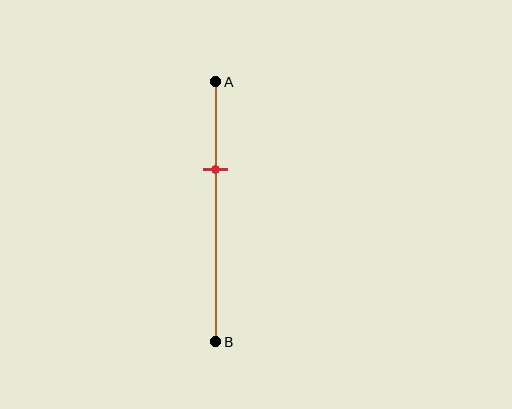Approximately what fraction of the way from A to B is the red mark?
The red mark is approximately 35% of the way from A to B.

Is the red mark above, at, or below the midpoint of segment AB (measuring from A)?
The red mark is above the midpoint of segment AB.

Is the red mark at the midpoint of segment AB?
No, the mark is at about 35% from A, not at the 50% midpoint.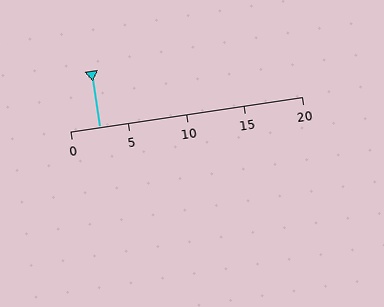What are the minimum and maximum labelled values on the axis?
The axis runs from 0 to 20.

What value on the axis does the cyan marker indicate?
The marker indicates approximately 2.5.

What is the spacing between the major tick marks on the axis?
The major ticks are spaced 5 apart.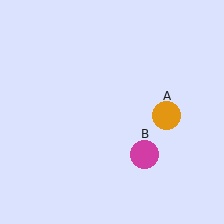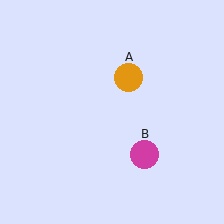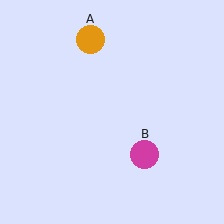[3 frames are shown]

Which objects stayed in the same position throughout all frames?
Magenta circle (object B) remained stationary.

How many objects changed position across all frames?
1 object changed position: orange circle (object A).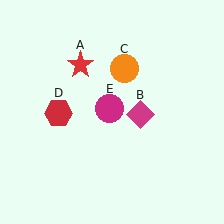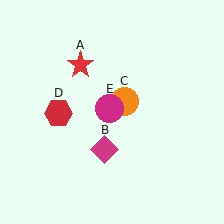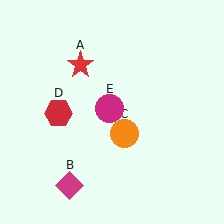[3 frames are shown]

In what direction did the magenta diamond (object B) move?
The magenta diamond (object B) moved down and to the left.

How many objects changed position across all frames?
2 objects changed position: magenta diamond (object B), orange circle (object C).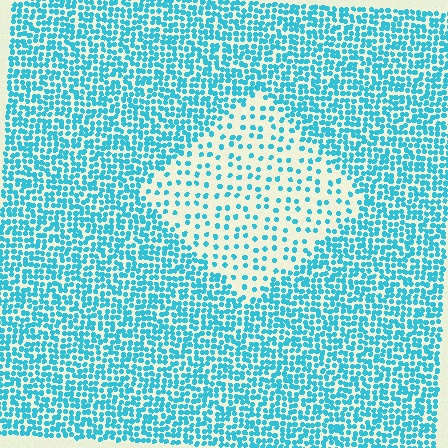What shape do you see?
I see a diamond.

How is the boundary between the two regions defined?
The boundary is defined by a change in element density (approximately 2.8x ratio). All elements are the same color, size, and shape.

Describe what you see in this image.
The image contains small cyan elements arranged at two different densities. A diamond-shaped region is visible where the elements are less densely packed than the surrounding area.